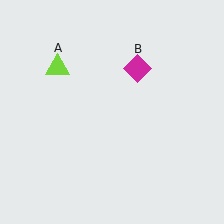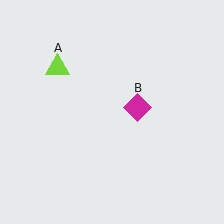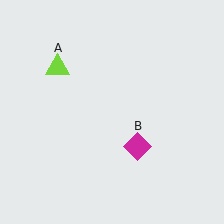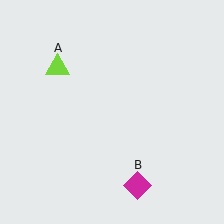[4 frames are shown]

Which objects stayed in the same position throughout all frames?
Lime triangle (object A) remained stationary.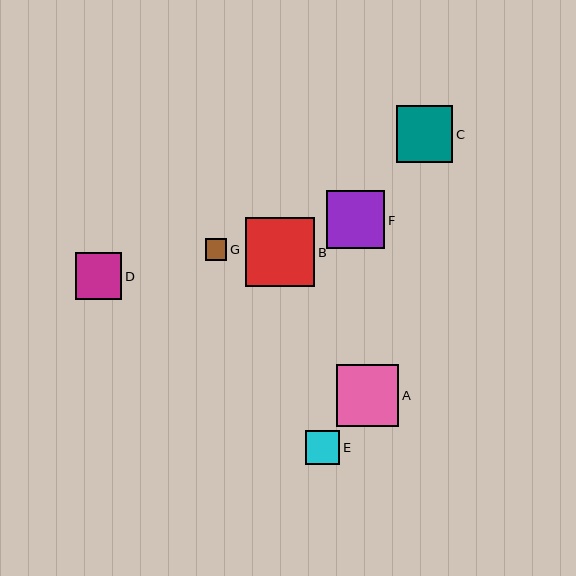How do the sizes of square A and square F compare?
Square A and square F are approximately the same size.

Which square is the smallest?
Square G is the smallest with a size of approximately 22 pixels.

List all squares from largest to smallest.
From largest to smallest: B, A, F, C, D, E, G.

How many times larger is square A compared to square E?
Square A is approximately 1.8 times the size of square E.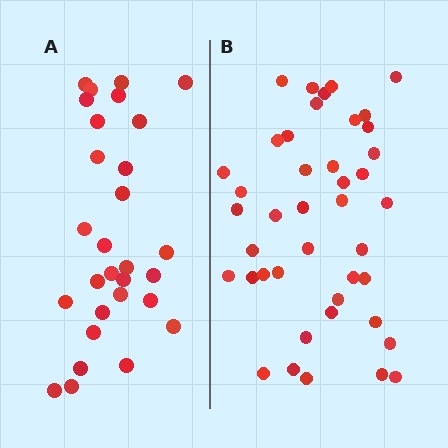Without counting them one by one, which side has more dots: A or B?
Region B (the right region) has more dots.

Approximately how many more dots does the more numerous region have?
Region B has approximately 15 more dots than region A.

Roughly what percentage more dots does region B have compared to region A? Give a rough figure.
About 45% more.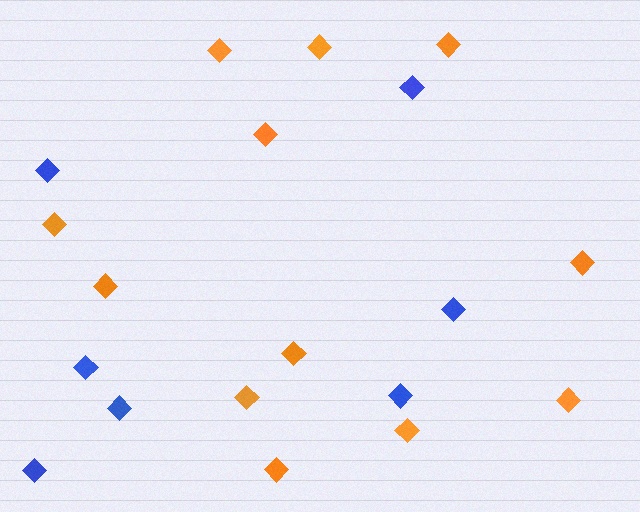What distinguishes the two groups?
There are 2 groups: one group of orange diamonds (12) and one group of blue diamonds (7).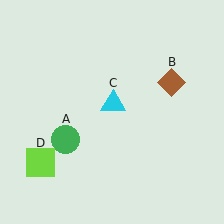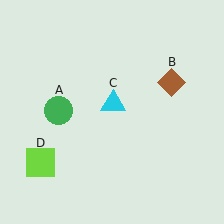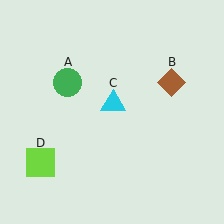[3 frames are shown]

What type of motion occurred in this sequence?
The green circle (object A) rotated clockwise around the center of the scene.